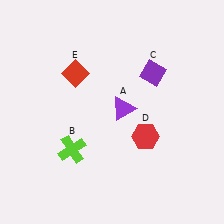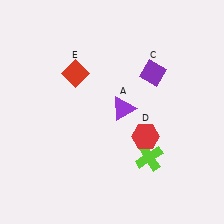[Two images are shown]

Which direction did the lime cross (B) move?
The lime cross (B) moved right.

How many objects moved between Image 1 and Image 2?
1 object moved between the two images.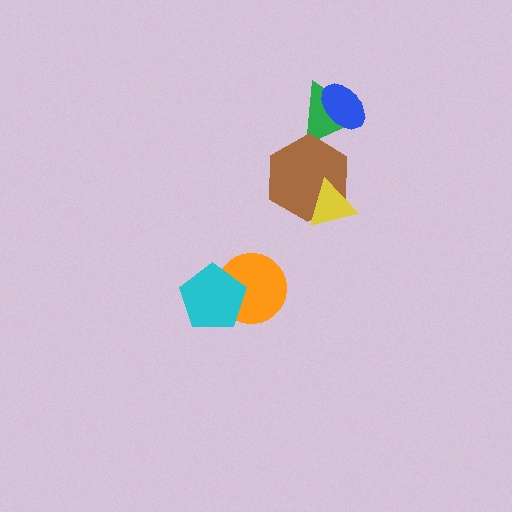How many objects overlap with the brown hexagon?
2 objects overlap with the brown hexagon.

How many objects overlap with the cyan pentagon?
1 object overlaps with the cyan pentagon.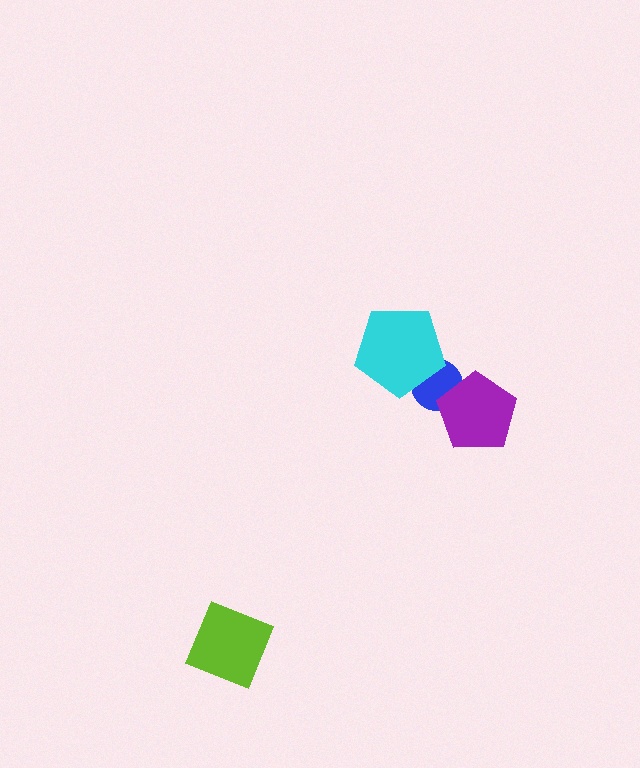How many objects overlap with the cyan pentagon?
1 object overlaps with the cyan pentagon.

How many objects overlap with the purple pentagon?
1 object overlaps with the purple pentagon.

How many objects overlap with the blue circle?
2 objects overlap with the blue circle.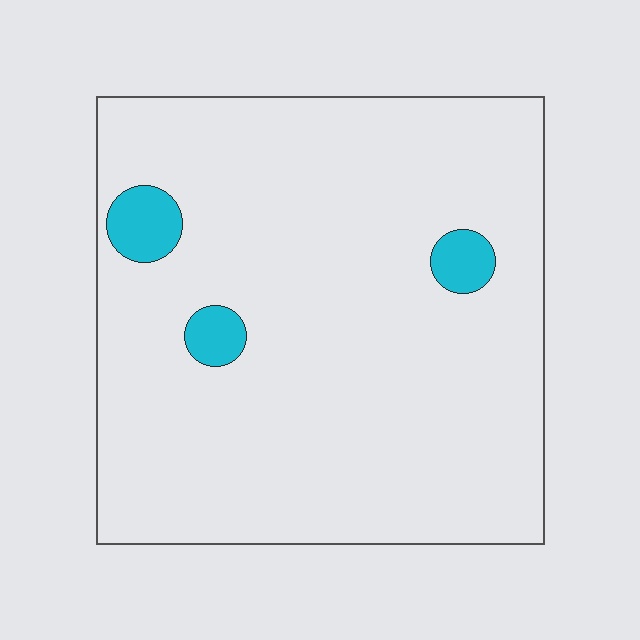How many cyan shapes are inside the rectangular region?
3.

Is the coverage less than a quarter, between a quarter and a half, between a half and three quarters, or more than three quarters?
Less than a quarter.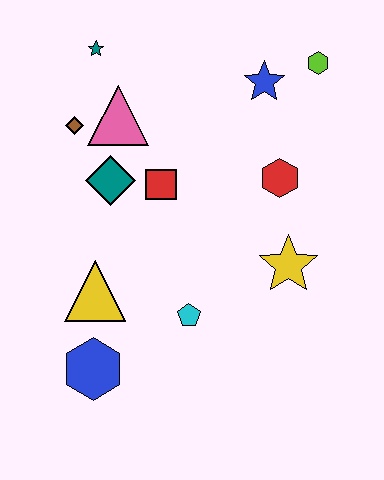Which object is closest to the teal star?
The pink triangle is closest to the teal star.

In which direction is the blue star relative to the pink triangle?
The blue star is to the right of the pink triangle.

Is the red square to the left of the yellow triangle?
No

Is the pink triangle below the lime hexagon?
Yes